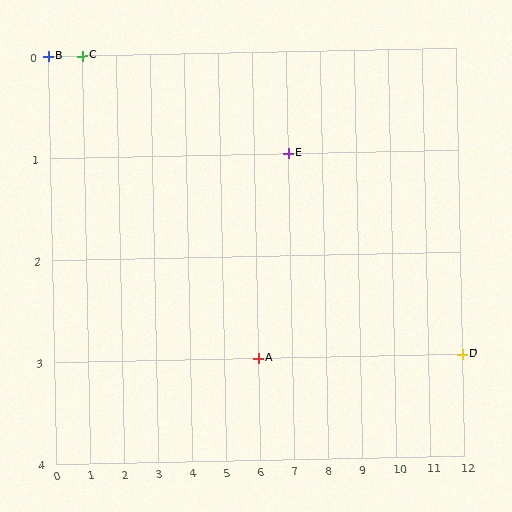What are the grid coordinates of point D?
Point D is at grid coordinates (12, 3).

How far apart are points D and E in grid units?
Points D and E are 5 columns and 2 rows apart (about 5.4 grid units diagonally).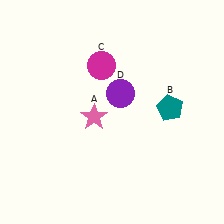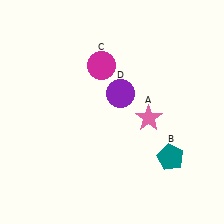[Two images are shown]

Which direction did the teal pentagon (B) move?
The teal pentagon (B) moved down.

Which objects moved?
The objects that moved are: the pink star (A), the teal pentagon (B).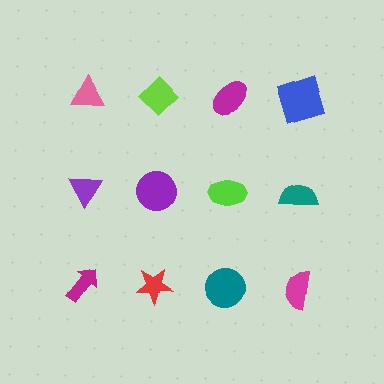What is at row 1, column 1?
A pink triangle.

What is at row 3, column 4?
A magenta semicircle.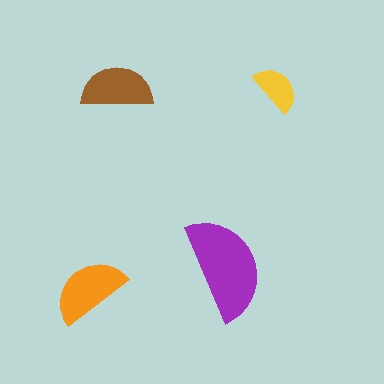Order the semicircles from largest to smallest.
the purple one, the orange one, the brown one, the yellow one.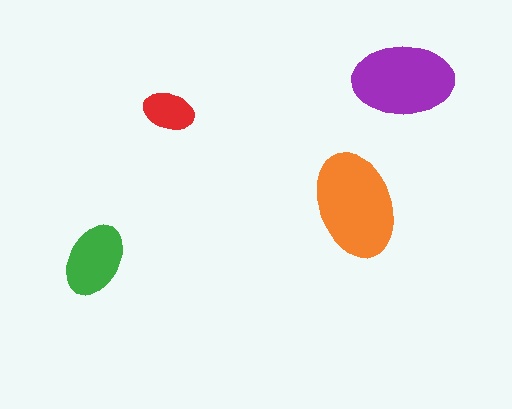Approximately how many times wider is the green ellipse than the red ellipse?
About 1.5 times wider.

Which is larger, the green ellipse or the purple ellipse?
The purple one.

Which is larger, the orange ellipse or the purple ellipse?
The orange one.